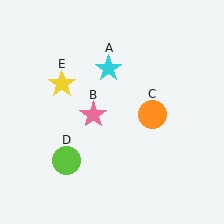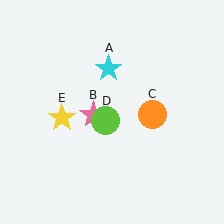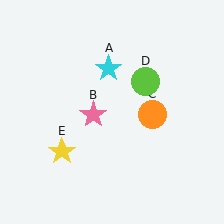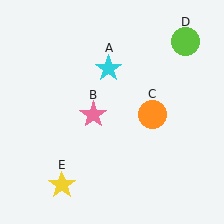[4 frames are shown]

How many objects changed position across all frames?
2 objects changed position: lime circle (object D), yellow star (object E).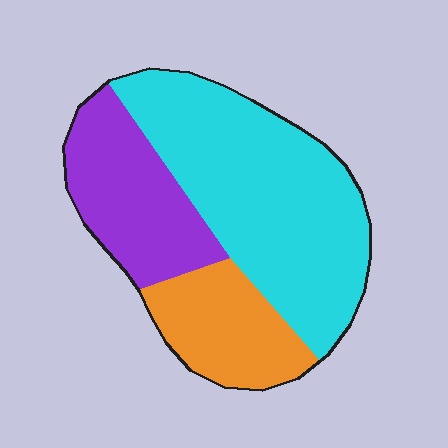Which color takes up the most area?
Cyan, at roughly 55%.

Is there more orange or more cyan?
Cyan.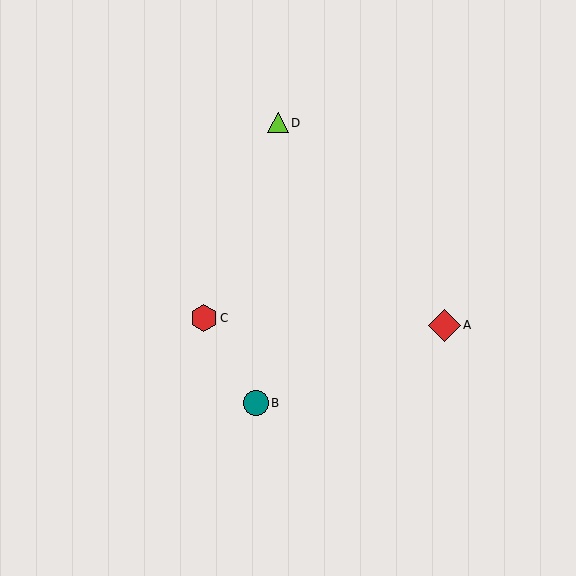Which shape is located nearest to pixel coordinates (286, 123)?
The lime triangle (labeled D) at (278, 123) is nearest to that location.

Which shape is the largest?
The red diamond (labeled A) is the largest.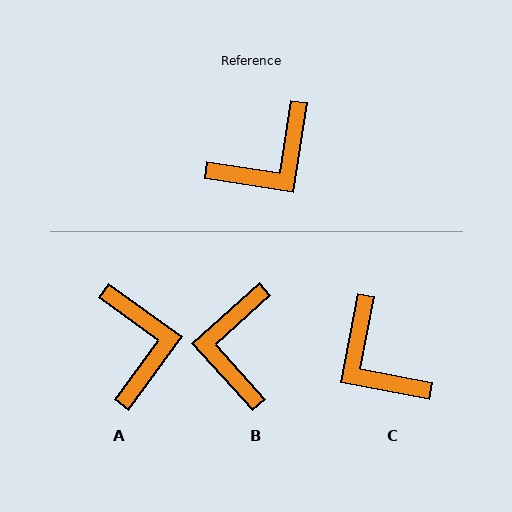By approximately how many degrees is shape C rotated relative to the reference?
Approximately 92 degrees clockwise.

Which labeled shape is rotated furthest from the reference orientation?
B, about 129 degrees away.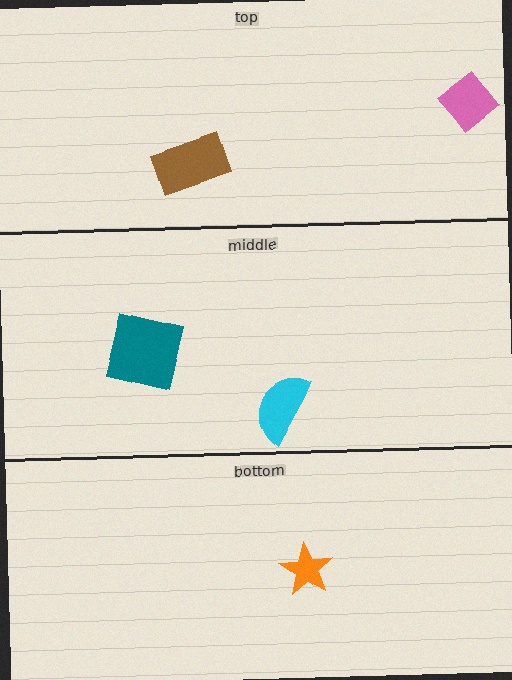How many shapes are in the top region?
2.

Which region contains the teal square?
The middle region.